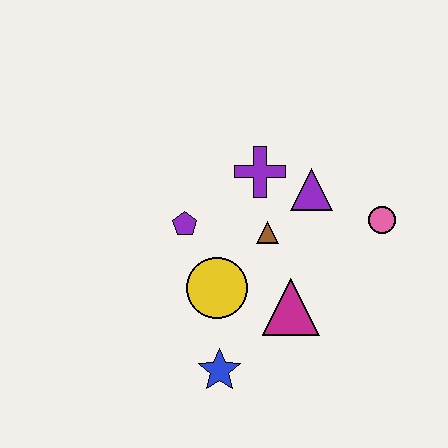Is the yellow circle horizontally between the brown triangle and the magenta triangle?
No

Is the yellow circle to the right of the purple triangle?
No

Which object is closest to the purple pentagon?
The yellow circle is closest to the purple pentagon.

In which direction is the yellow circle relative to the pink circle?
The yellow circle is to the left of the pink circle.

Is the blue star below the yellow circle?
Yes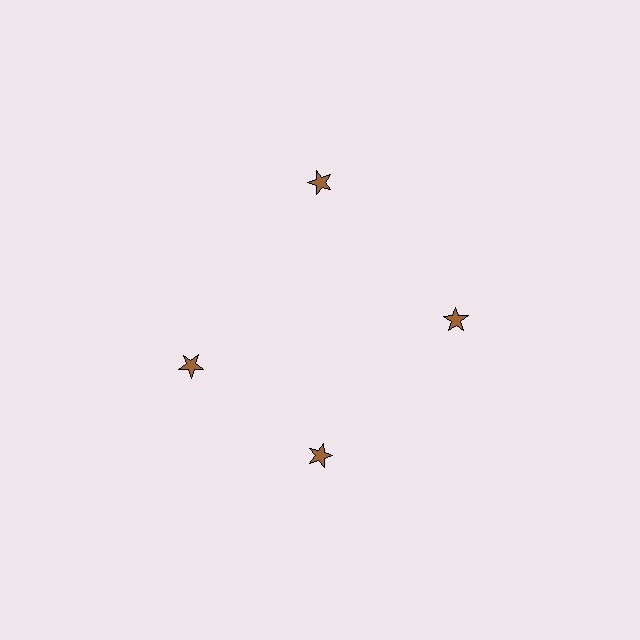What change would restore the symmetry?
The symmetry would be restored by rotating it back into even spacing with its neighbors so that all 4 stars sit at equal angles and equal distance from the center.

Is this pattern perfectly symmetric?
No. The 4 brown stars are arranged in a ring, but one element near the 9 o'clock position is rotated out of alignment along the ring, breaking the 4-fold rotational symmetry.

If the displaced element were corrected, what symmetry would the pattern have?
It would have 4-fold rotational symmetry — the pattern would map onto itself every 90 degrees.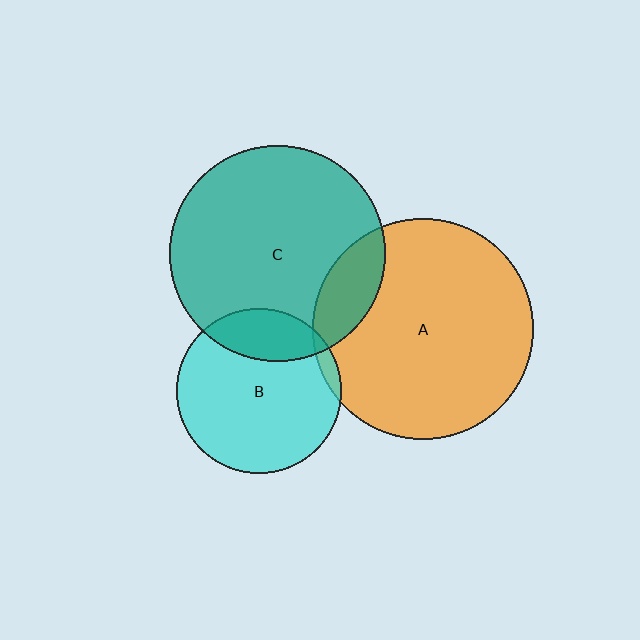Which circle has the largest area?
Circle A (orange).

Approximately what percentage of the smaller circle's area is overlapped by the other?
Approximately 20%.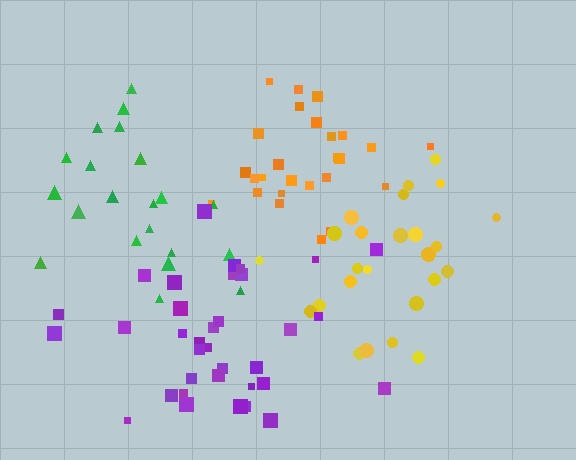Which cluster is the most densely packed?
Orange.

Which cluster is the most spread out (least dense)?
Purple.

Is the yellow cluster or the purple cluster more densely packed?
Yellow.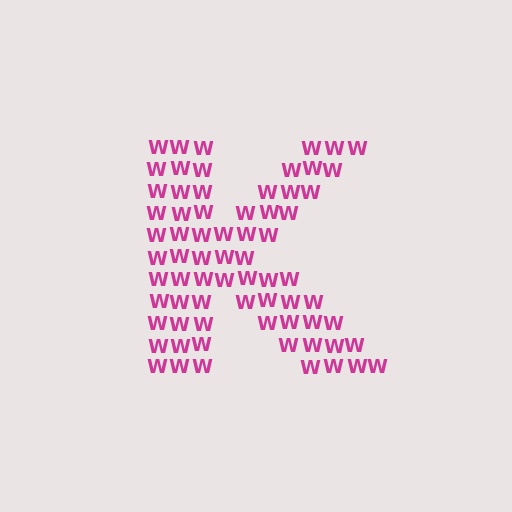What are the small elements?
The small elements are letter W's.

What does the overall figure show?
The overall figure shows the letter K.